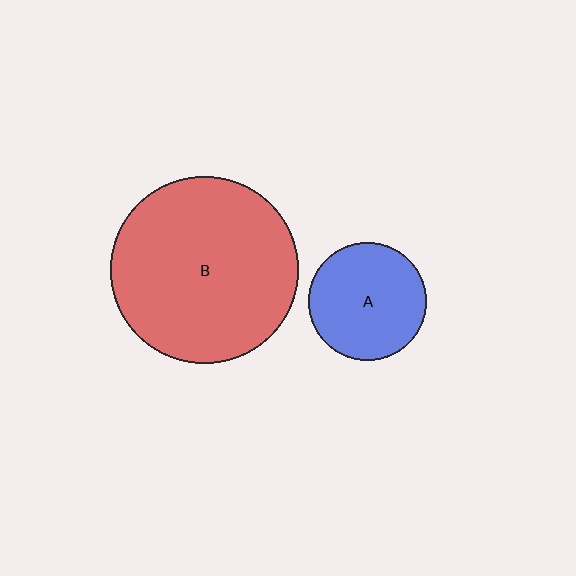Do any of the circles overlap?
No, none of the circles overlap.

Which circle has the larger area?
Circle B (red).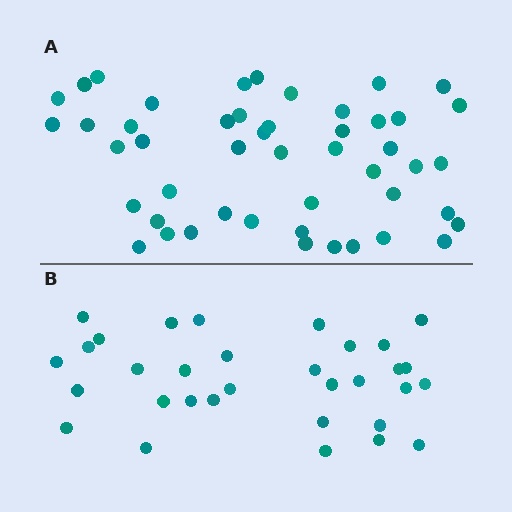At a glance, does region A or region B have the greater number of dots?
Region A (the top region) has more dots.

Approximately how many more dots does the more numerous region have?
Region A has approximately 15 more dots than region B.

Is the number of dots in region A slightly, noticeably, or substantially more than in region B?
Region A has substantially more. The ratio is roughly 1.5 to 1.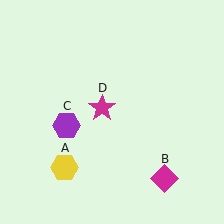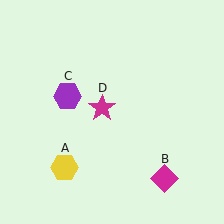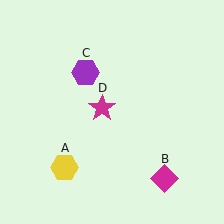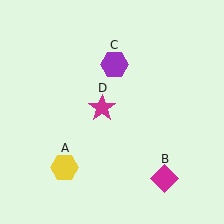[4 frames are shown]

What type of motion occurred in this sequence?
The purple hexagon (object C) rotated clockwise around the center of the scene.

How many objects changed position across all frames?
1 object changed position: purple hexagon (object C).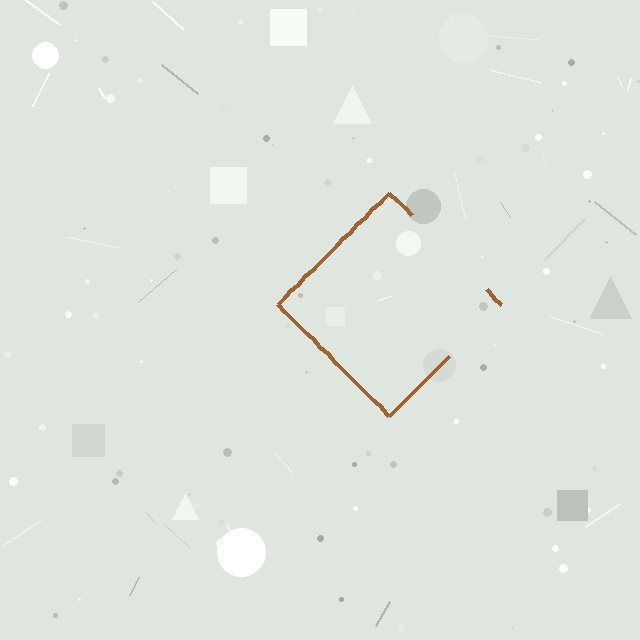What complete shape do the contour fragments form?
The contour fragments form a diamond.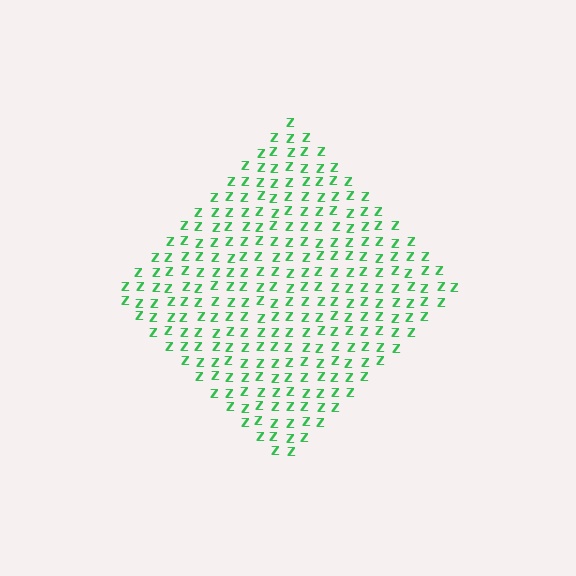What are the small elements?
The small elements are letter Z's.